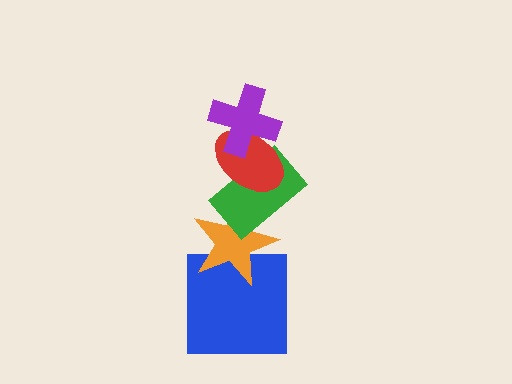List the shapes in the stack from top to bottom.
From top to bottom: the purple cross, the red ellipse, the green rectangle, the orange star, the blue square.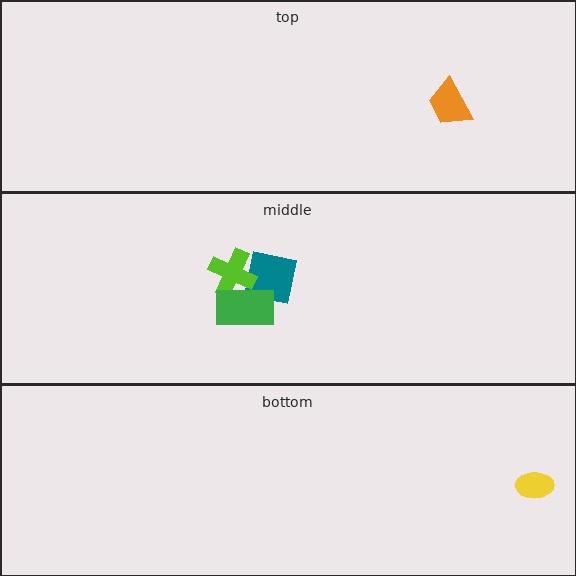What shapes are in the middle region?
The teal square, the lime cross, the green rectangle.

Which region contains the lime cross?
The middle region.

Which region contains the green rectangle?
The middle region.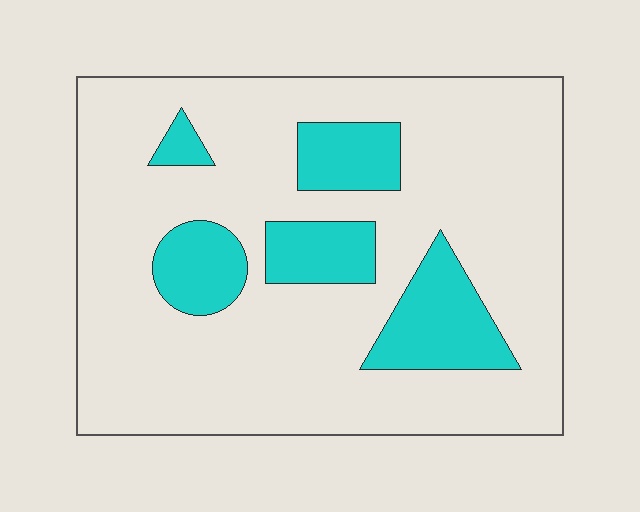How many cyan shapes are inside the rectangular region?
5.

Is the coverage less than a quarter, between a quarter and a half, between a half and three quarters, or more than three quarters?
Less than a quarter.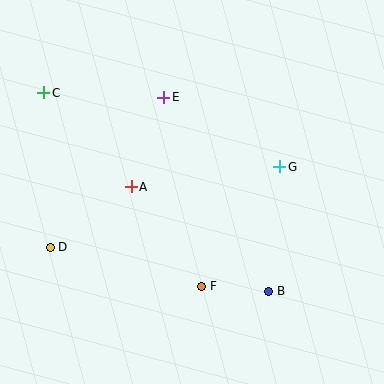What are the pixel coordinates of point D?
Point D is at (50, 247).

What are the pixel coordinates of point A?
Point A is at (131, 187).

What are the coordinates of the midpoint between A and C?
The midpoint between A and C is at (87, 140).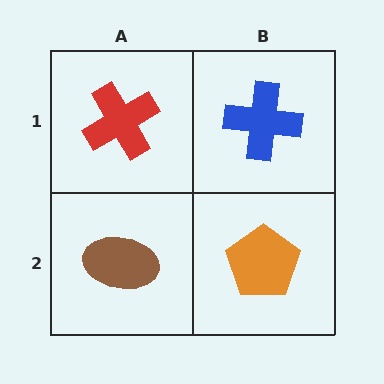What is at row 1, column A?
A red cross.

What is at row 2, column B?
An orange pentagon.